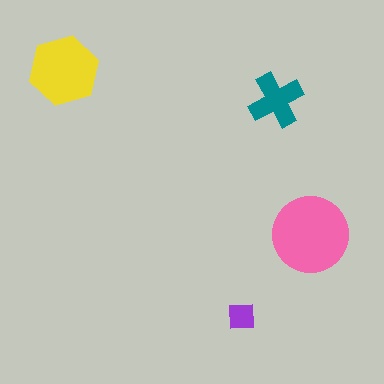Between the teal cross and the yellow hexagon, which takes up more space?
The yellow hexagon.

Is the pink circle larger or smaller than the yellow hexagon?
Larger.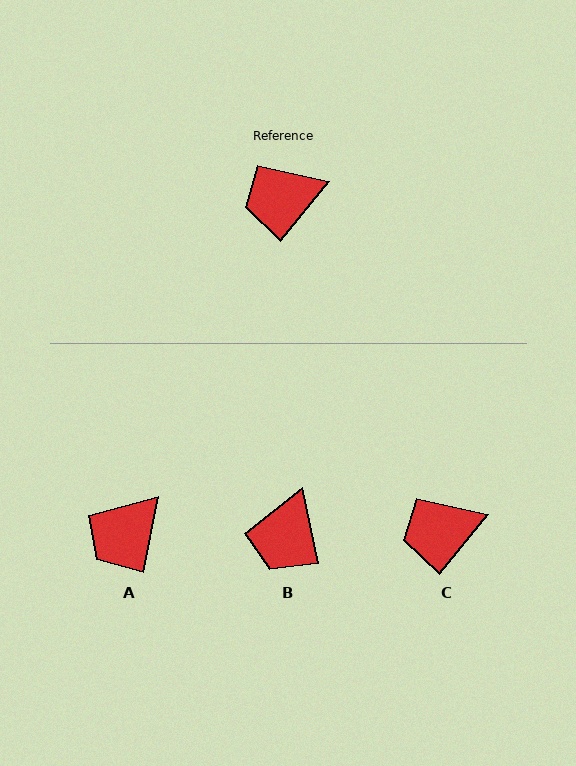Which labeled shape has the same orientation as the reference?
C.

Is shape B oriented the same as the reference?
No, it is off by about 51 degrees.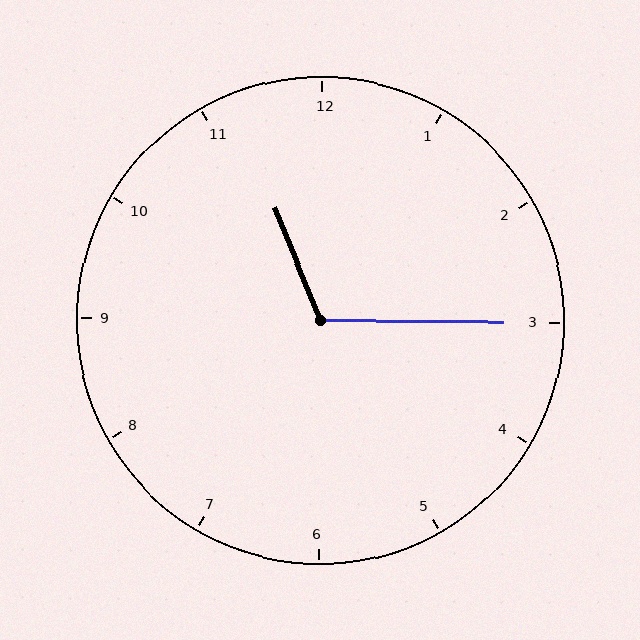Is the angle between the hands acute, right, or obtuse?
It is obtuse.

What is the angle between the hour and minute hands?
Approximately 112 degrees.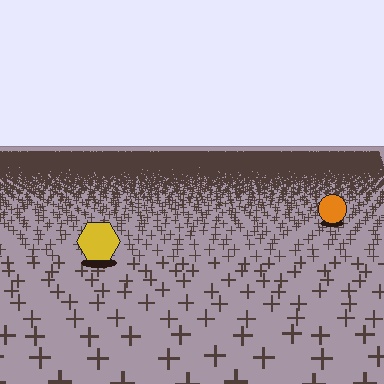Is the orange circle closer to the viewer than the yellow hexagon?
No. The yellow hexagon is closer — you can tell from the texture gradient: the ground texture is coarser near it.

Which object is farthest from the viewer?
The orange circle is farthest from the viewer. It appears smaller and the ground texture around it is denser.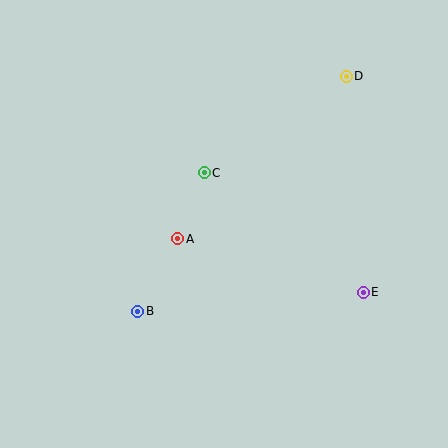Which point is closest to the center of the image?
Point A at (178, 239) is closest to the center.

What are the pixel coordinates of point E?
Point E is at (363, 292).